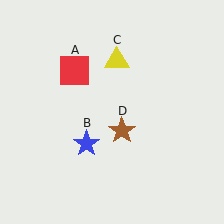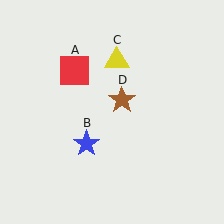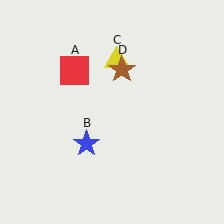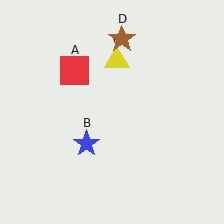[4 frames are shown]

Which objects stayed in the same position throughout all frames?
Red square (object A) and blue star (object B) and yellow triangle (object C) remained stationary.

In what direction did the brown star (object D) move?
The brown star (object D) moved up.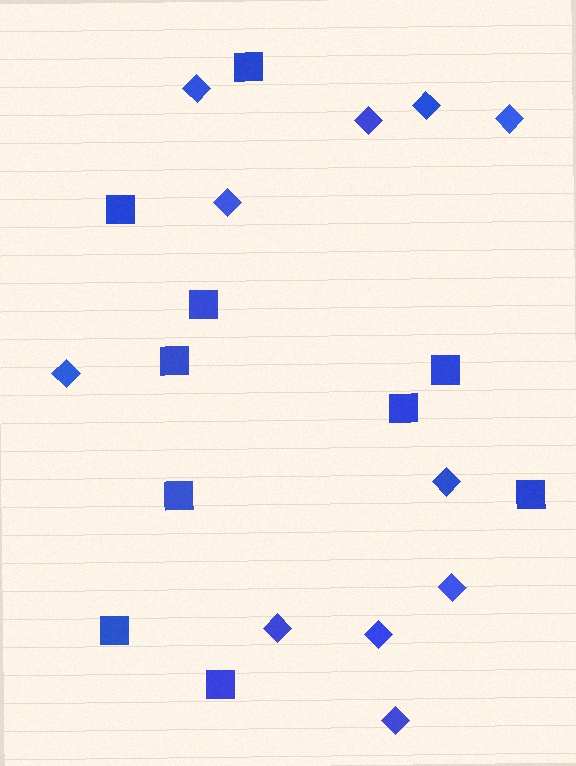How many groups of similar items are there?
There are 2 groups: one group of diamonds (11) and one group of squares (10).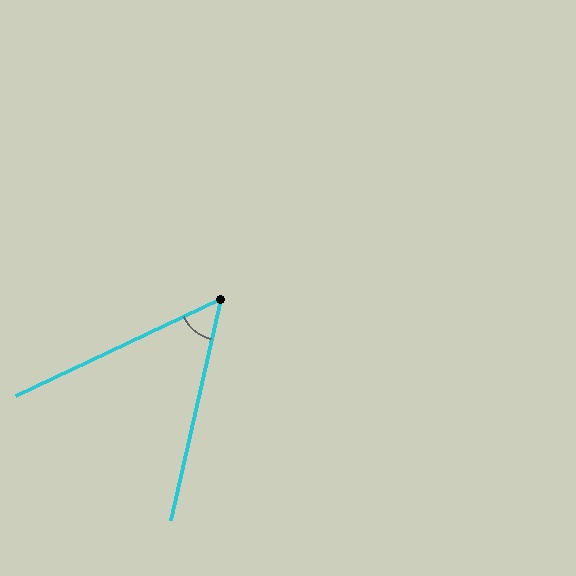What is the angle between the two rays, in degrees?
Approximately 52 degrees.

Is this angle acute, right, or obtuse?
It is acute.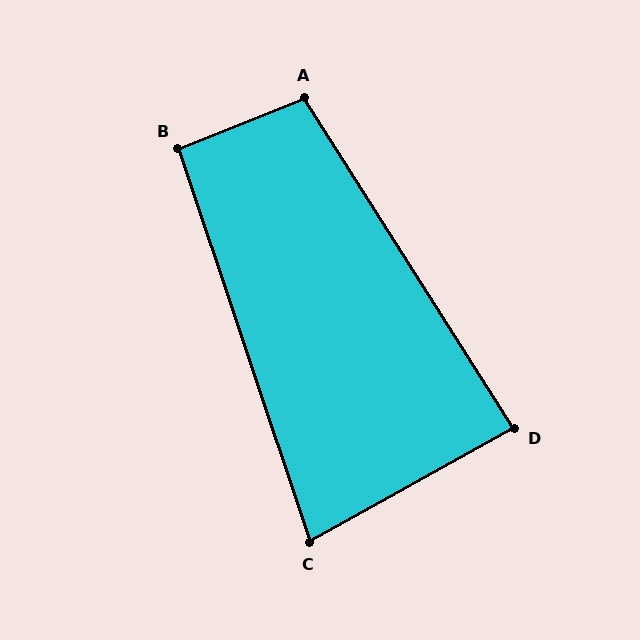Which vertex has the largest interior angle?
A, at approximately 101 degrees.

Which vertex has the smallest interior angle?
C, at approximately 79 degrees.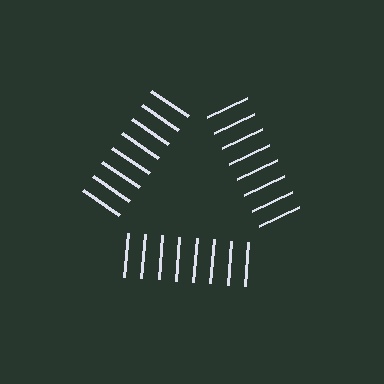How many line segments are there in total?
24 — 8 along each of the 3 edges.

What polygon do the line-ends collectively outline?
An illusory triangle — the line segments terminate on its edges but no continuous stroke is drawn.